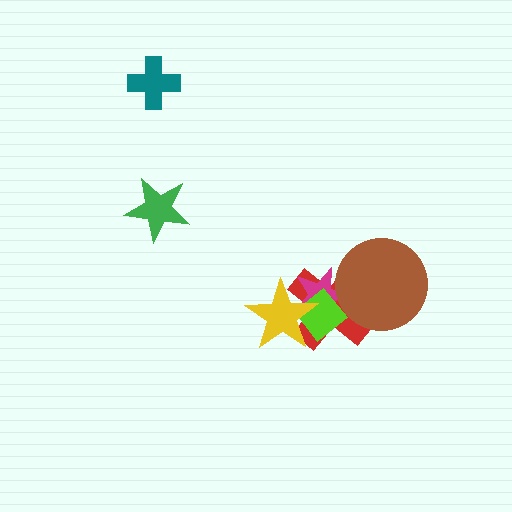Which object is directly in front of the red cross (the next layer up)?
The magenta star is directly in front of the red cross.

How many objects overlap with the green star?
0 objects overlap with the green star.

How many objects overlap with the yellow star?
3 objects overlap with the yellow star.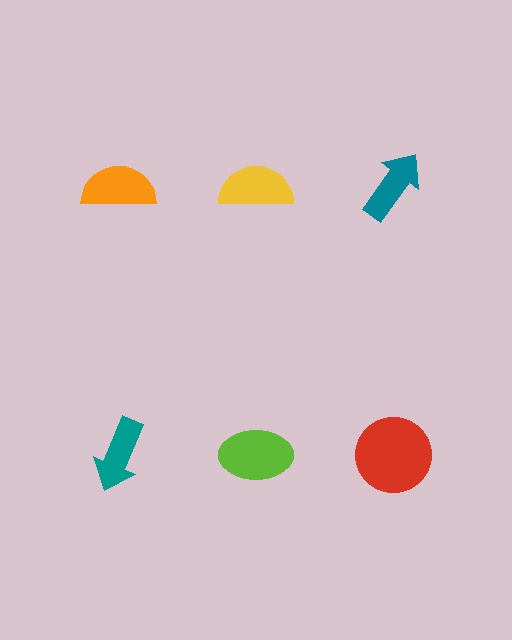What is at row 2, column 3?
A red circle.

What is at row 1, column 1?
An orange semicircle.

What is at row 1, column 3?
A teal arrow.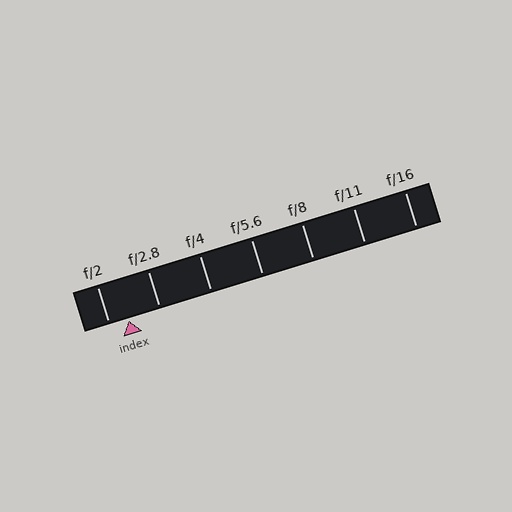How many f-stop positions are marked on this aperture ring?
There are 7 f-stop positions marked.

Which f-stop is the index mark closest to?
The index mark is closest to f/2.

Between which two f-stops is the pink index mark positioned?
The index mark is between f/2 and f/2.8.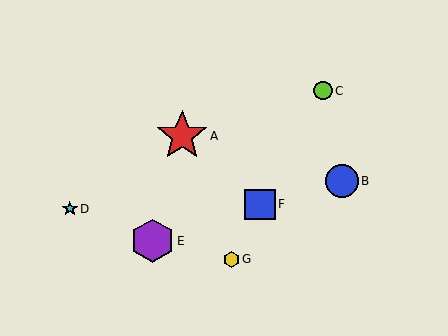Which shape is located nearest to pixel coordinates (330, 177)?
The blue circle (labeled B) at (342, 181) is nearest to that location.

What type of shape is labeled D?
Shape D is a cyan star.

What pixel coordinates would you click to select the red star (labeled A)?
Click at (182, 136) to select the red star A.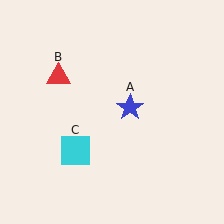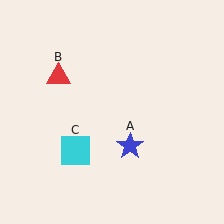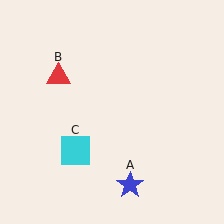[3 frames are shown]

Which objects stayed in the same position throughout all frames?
Red triangle (object B) and cyan square (object C) remained stationary.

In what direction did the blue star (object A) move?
The blue star (object A) moved down.